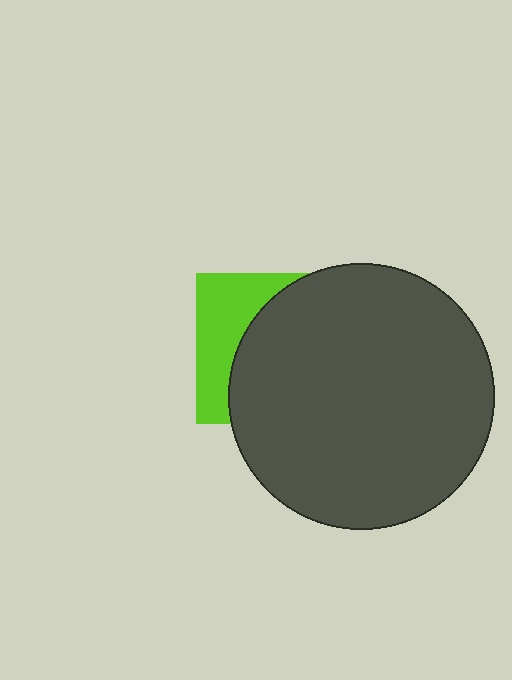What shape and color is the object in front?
The object in front is a dark gray circle.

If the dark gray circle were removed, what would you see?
You would see the complete lime square.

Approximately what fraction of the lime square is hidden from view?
Roughly 66% of the lime square is hidden behind the dark gray circle.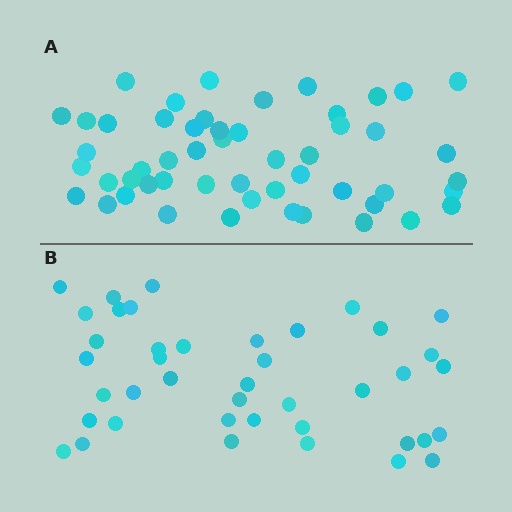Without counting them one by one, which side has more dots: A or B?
Region A (the top region) has more dots.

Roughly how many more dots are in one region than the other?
Region A has roughly 12 or so more dots than region B.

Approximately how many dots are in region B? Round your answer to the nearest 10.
About 40 dots. (The exact count is 41, which rounds to 40.)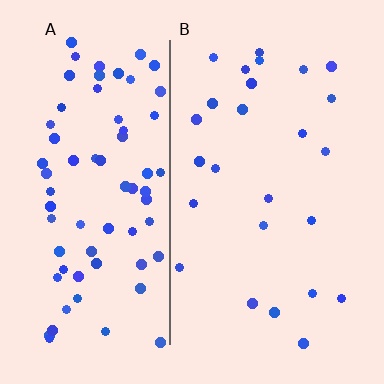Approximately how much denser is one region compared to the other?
Approximately 2.8× — region A over region B.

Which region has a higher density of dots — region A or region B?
A (the left).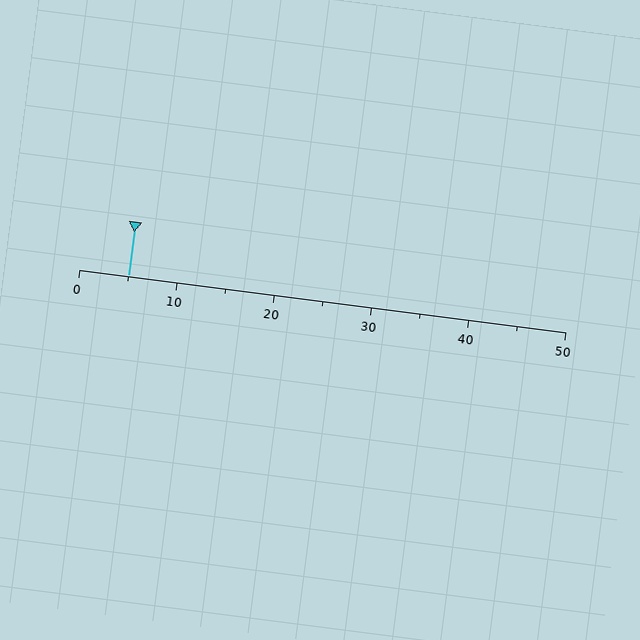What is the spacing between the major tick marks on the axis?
The major ticks are spaced 10 apart.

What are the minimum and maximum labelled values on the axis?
The axis runs from 0 to 50.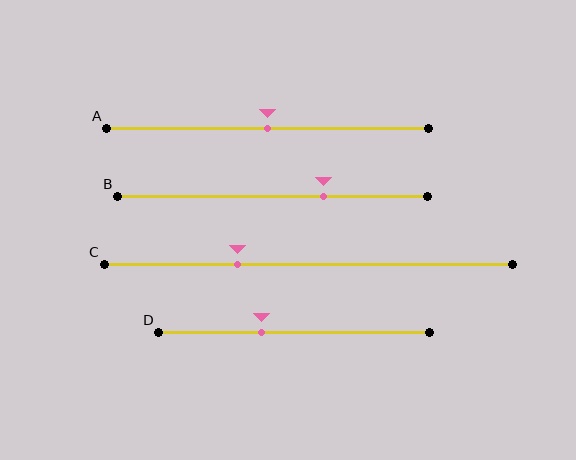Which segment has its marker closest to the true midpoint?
Segment A has its marker closest to the true midpoint.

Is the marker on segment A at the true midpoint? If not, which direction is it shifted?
Yes, the marker on segment A is at the true midpoint.